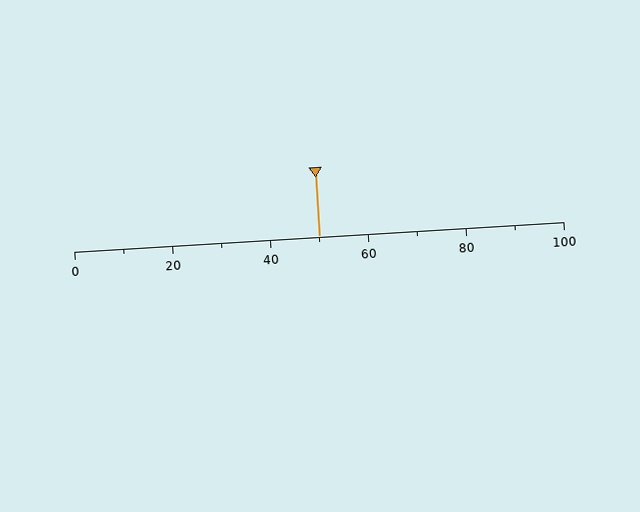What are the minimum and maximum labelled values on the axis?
The axis runs from 0 to 100.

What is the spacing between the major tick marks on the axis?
The major ticks are spaced 20 apart.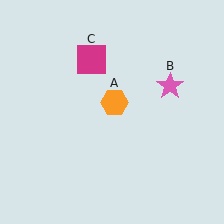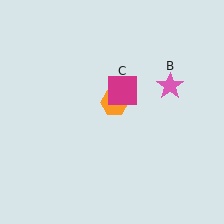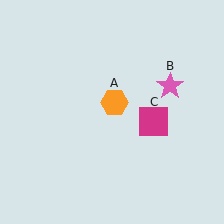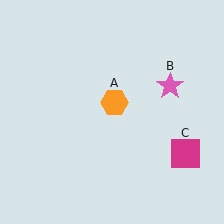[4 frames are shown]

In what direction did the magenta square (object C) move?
The magenta square (object C) moved down and to the right.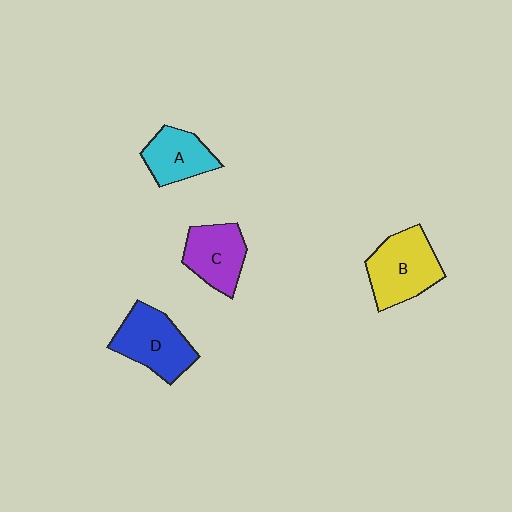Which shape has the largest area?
Shape B (yellow).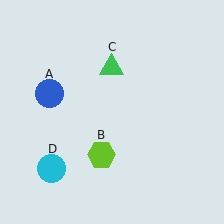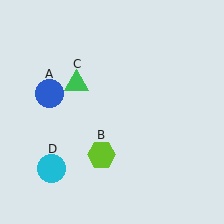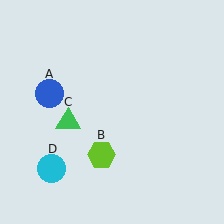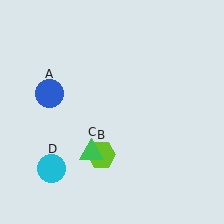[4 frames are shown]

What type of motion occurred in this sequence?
The green triangle (object C) rotated counterclockwise around the center of the scene.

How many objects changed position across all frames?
1 object changed position: green triangle (object C).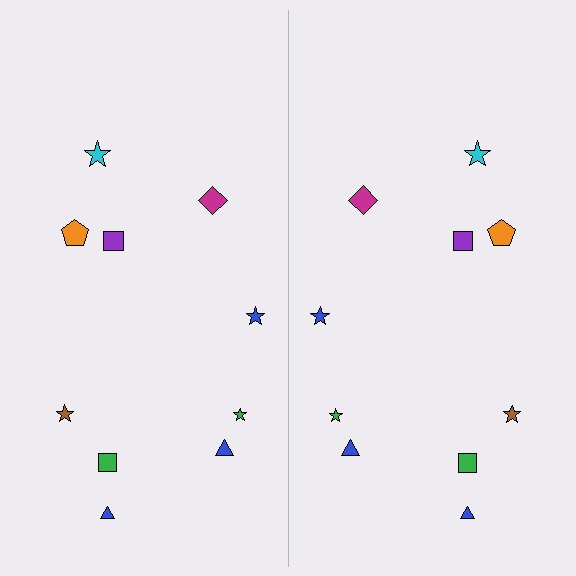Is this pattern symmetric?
Yes, this pattern has bilateral (reflection) symmetry.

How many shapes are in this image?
There are 20 shapes in this image.